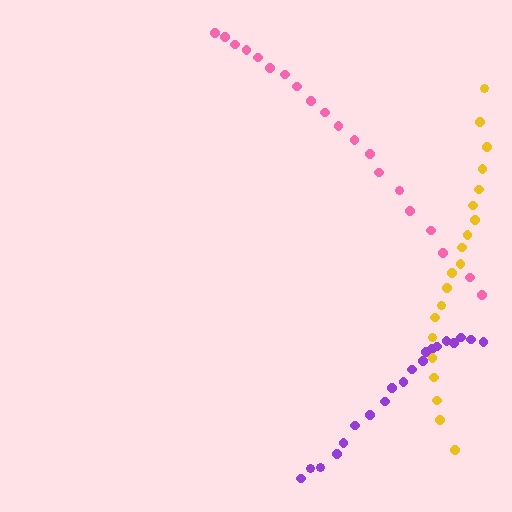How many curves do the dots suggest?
There are 3 distinct paths.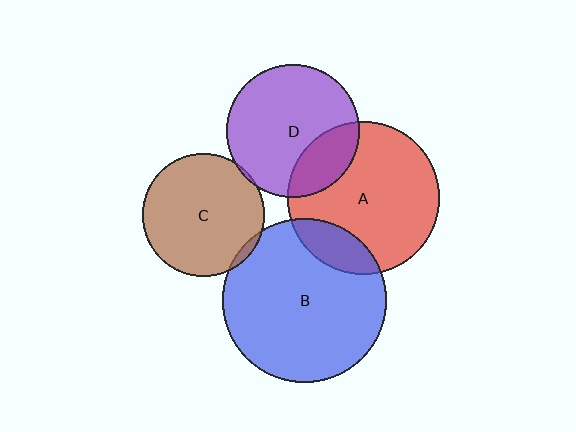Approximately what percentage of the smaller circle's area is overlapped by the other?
Approximately 5%.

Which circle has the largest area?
Circle B (blue).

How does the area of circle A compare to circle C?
Approximately 1.6 times.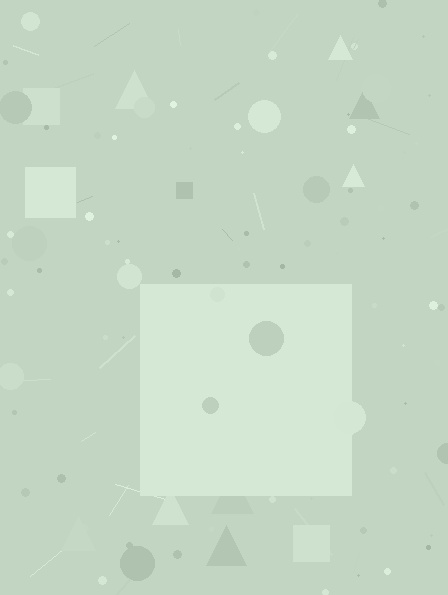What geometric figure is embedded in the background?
A square is embedded in the background.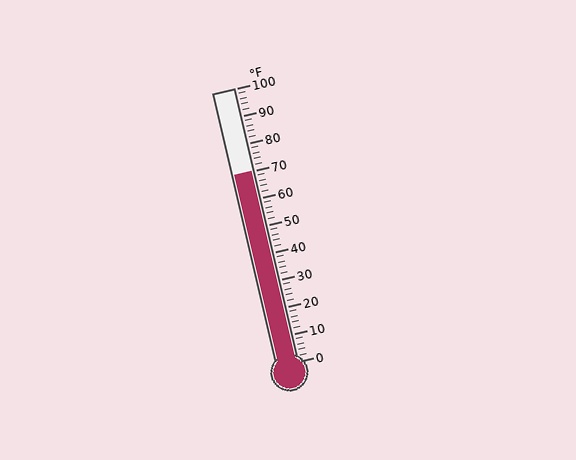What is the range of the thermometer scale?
The thermometer scale ranges from 0°F to 100°F.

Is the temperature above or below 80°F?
The temperature is below 80°F.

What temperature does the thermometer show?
The thermometer shows approximately 70°F.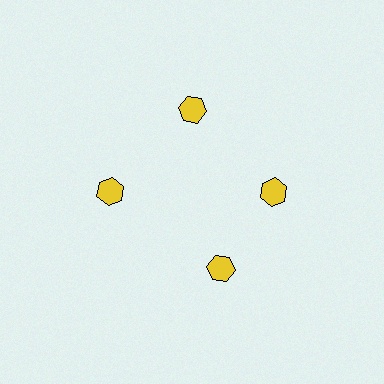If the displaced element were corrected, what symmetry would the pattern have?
It would have 4-fold rotational symmetry — the pattern would map onto itself every 90 degrees.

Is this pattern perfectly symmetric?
No. The 4 yellow hexagons are arranged in a ring, but one element near the 6 o'clock position is rotated out of alignment along the ring, breaking the 4-fold rotational symmetry.